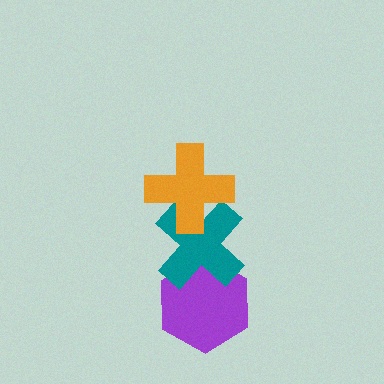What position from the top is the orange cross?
The orange cross is 1st from the top.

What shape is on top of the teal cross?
The orange cross is on top of the teal cross.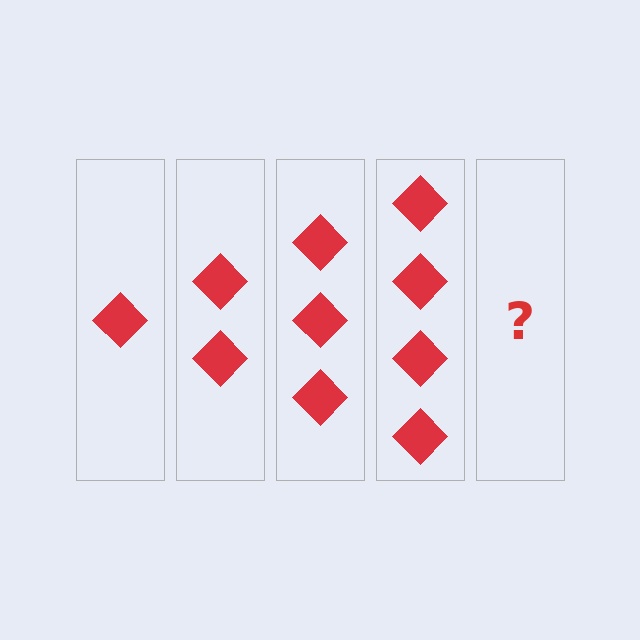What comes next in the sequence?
The next element should be 5 diamonds.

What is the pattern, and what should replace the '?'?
The pattern is that each step adds one more diamond. The '?' should be 5 diamonds.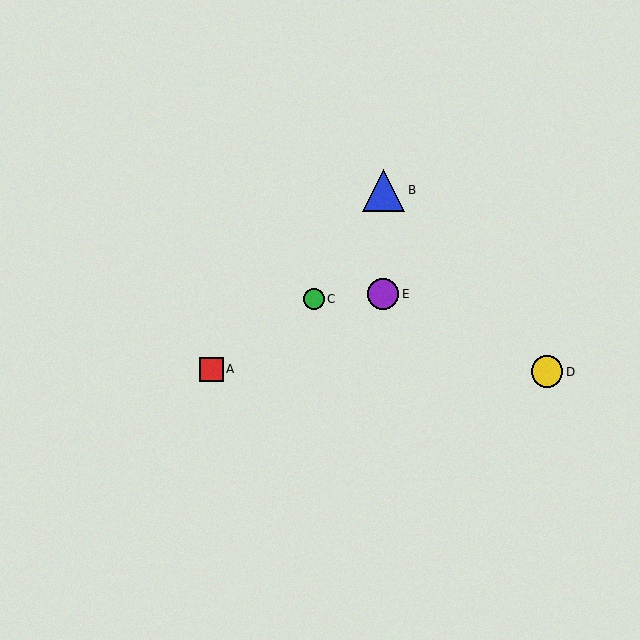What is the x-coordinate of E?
Object E is at x≈383.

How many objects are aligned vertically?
2 objects (B, E) are aligned vertically.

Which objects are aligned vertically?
Objects B, E are aligned vertically.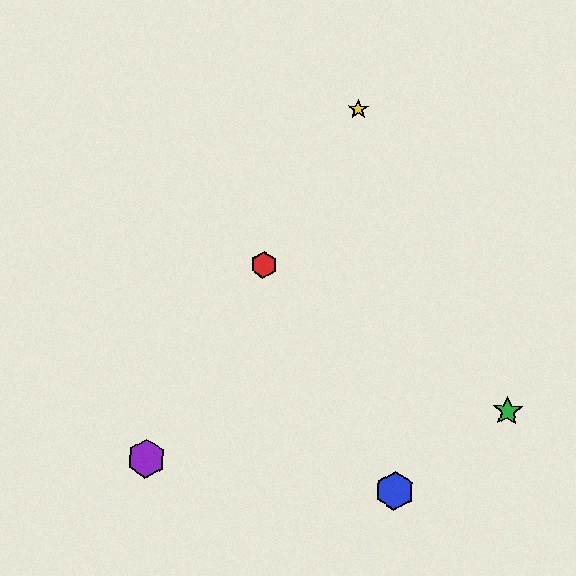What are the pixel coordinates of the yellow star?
The yellow star is at (358, 109).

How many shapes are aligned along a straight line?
3 shapes (the red hexagon, the yellow star, the purple hexagon) are aligned along a straight line.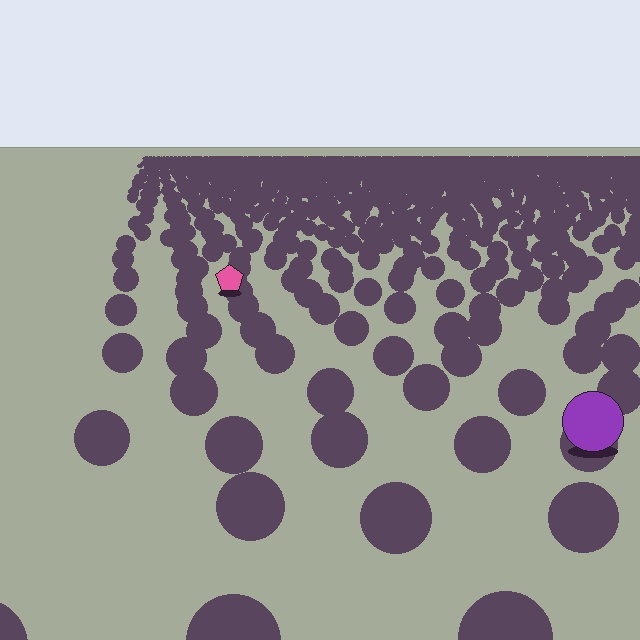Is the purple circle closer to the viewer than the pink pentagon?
Yes. The purple circle is closer — you can tell from the texture gradient: the ground texture is coarser near it.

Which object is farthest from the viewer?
The pink pentagon is farthest from the viewer. It appears smaller and the ground texture around it is denser.